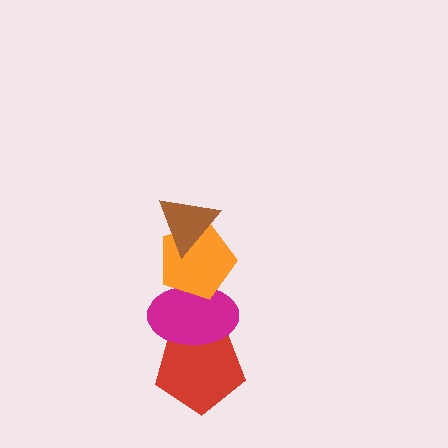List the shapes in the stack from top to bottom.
From top to bottom: the brown triangle, the orange pentagon, the magenta ellipse, the red pentagon.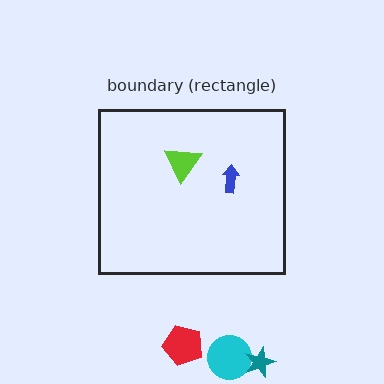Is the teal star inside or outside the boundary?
Outside.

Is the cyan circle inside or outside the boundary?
Outside.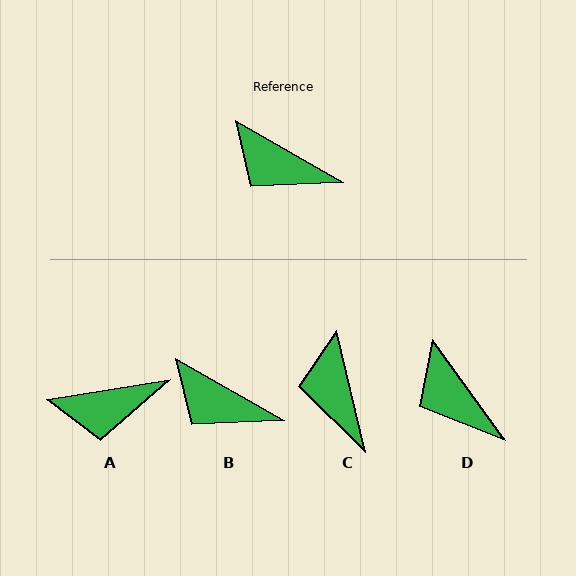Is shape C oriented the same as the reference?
No, it is off by about 47 degrees.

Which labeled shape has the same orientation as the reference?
B.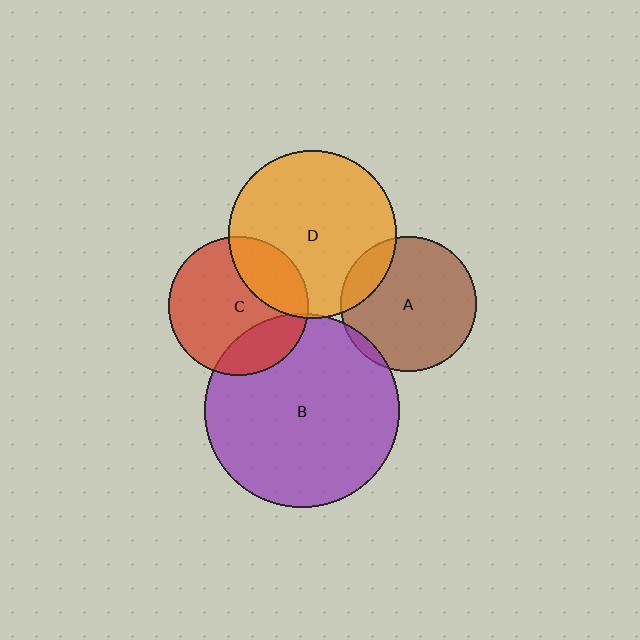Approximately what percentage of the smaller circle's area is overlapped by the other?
Approximately 20%.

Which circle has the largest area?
Circle B (purple).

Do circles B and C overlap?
Yes.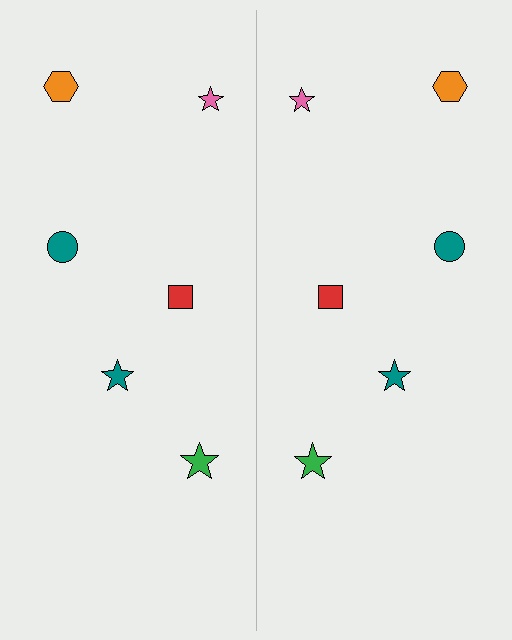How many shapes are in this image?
There are 12 shapes in this image.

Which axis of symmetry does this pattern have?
The pattern has a vertical axis of symmetry running through the center of the image.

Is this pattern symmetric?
Yes, this pattern has bilateral (reflection) symmetry.